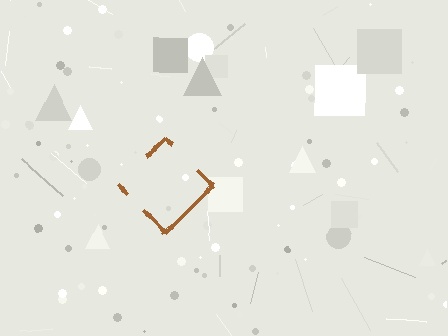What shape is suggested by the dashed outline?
The dashed outline suggests a diamond.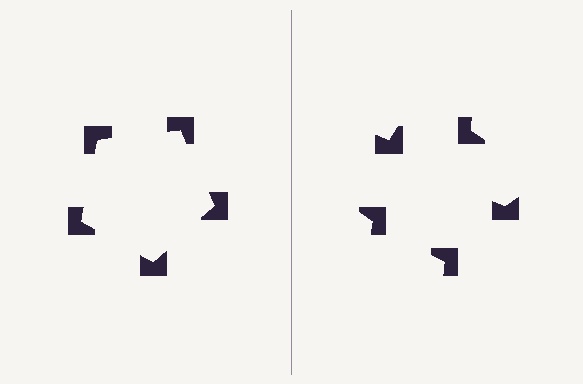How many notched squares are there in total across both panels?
10 — 5 on each side.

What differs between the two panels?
The notched squares are positioned identically on both sides; only the wedge orientations differ. On the left they align to a pentagon; on the right they are misaligned.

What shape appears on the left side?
An illusory pentagon.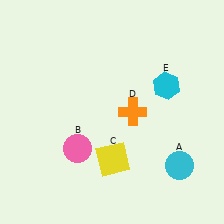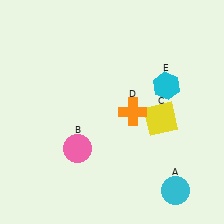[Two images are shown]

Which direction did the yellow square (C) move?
The yellow square (C) moved right.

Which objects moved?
The objects that moved are: the cyan circle (A), the yellow square (C).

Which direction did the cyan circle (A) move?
The cyan circle (A) moved down.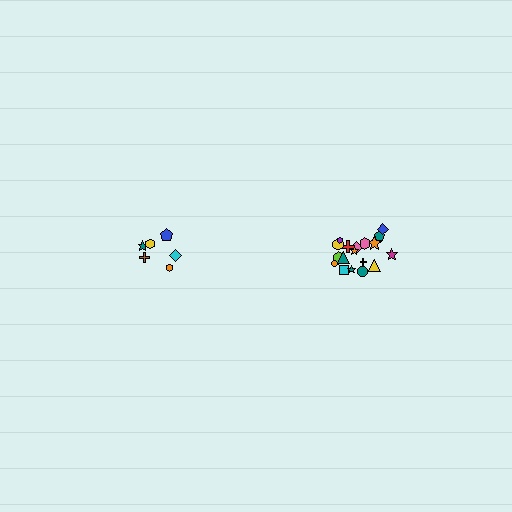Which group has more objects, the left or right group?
The right group.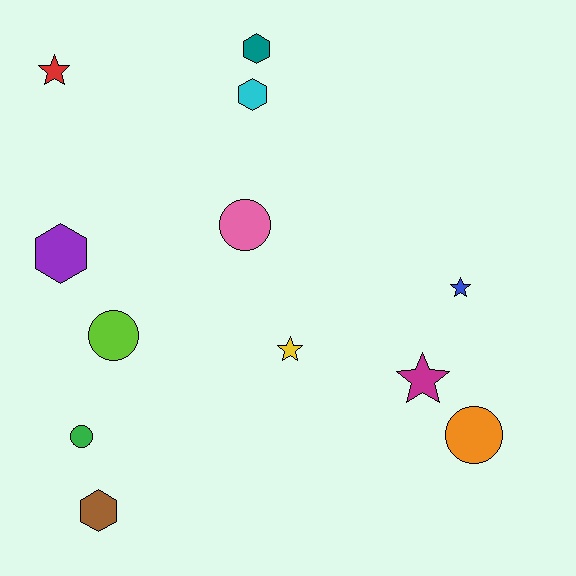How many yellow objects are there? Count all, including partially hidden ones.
There is 1 yellow object.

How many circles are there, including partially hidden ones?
There are 4 circles.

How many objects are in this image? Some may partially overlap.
There are 12 objects.